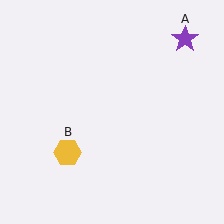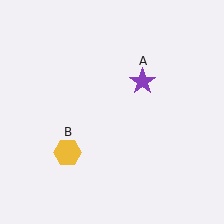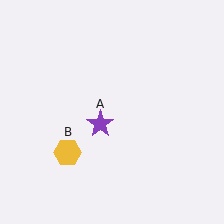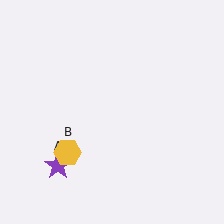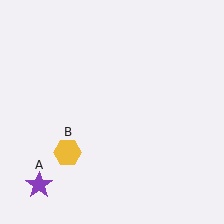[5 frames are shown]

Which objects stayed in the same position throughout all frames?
Yellow hexagon (object B) remained stationary.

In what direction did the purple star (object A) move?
The purple star (object A) moved down and to the left.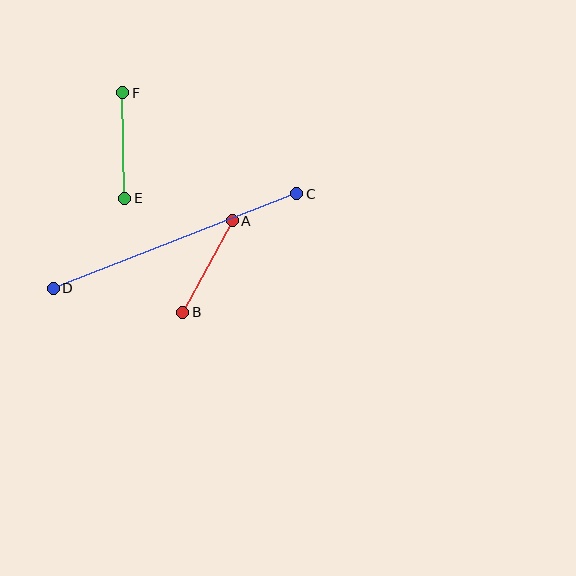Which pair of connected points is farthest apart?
Points C and D are farthest apart.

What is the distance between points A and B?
The distance is approximately 104 pixels.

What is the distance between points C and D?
The distance is approximately 261 pixels.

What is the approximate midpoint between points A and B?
The midpoint is at approximately (207, 267) pixels.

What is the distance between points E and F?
The distance is approximately 105 pixels.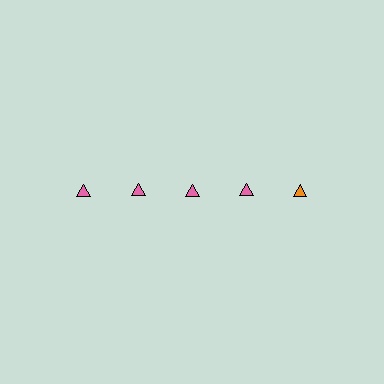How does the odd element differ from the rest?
It has a different color: orange instead of pink.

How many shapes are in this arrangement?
There are 5 shapes arranged in a grid pattern.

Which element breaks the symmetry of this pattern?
The orange triangle in the top row, rightmost column breaks the symmetry. All other shapes are pink triangles.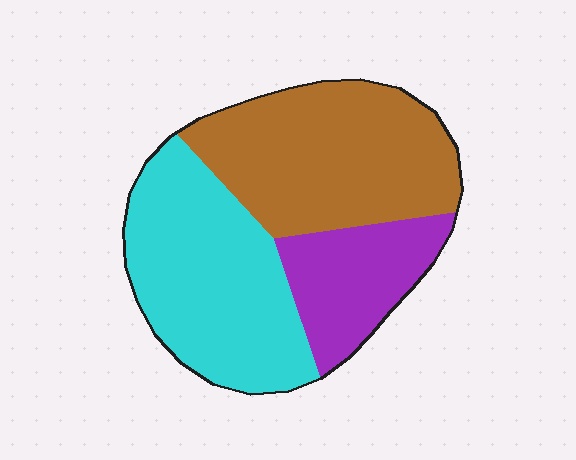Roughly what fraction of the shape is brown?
Brown takes up about two fifths (2/5) of the shape.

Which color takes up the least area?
Purple, at roughly 20%.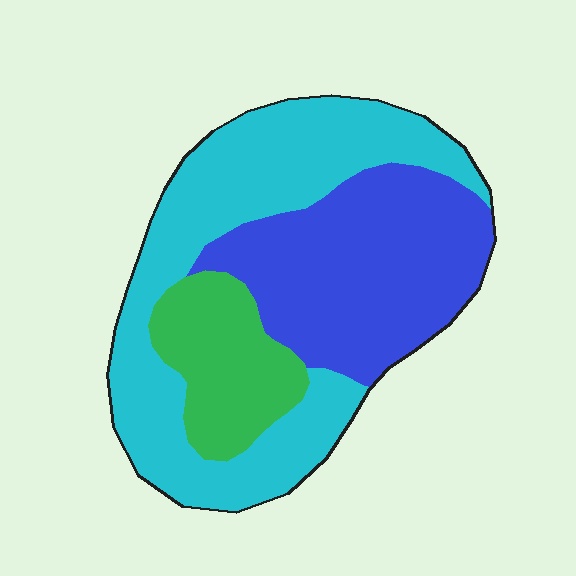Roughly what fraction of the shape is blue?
Blue takes up about three eighths (3/8) of the shape.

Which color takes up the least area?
Green, at roughly 15%.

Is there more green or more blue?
Blue.